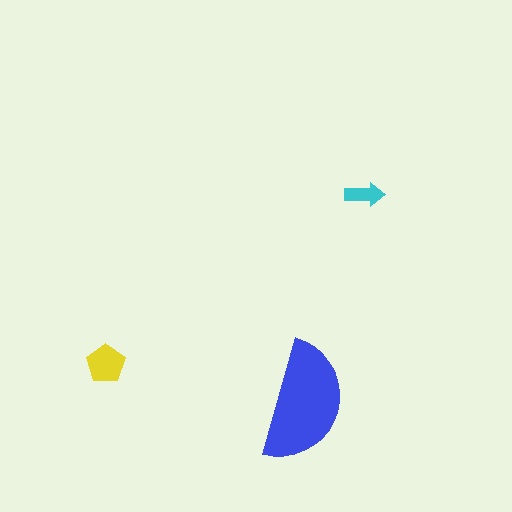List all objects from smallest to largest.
The cyan arrow, the yellow pentagon, the blue semicircle.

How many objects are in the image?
There are 3 objects in the image.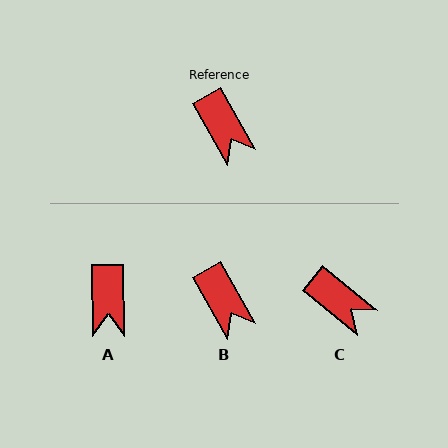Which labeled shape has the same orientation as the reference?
B.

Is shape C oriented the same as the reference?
No, it is off by about 21 degrees.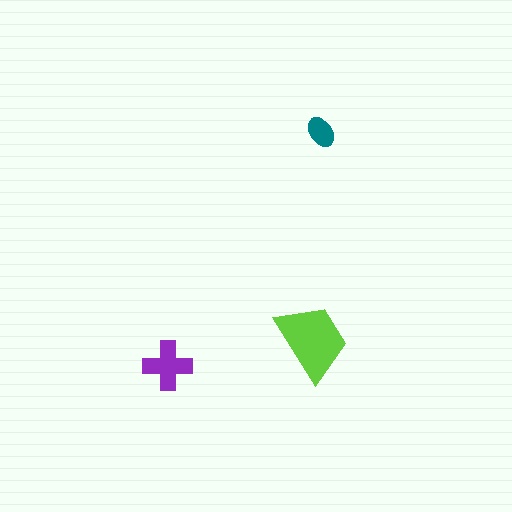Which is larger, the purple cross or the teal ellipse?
The purple cross.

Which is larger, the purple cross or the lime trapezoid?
The lime trapezoid.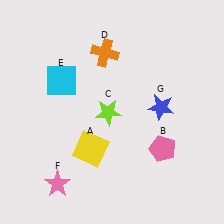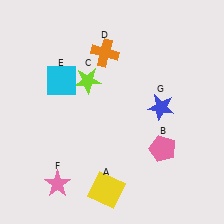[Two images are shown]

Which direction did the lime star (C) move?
The lime star (C) moved up.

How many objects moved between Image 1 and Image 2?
2 objects moved between the two images.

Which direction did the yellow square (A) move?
The yellow square (A) moved down.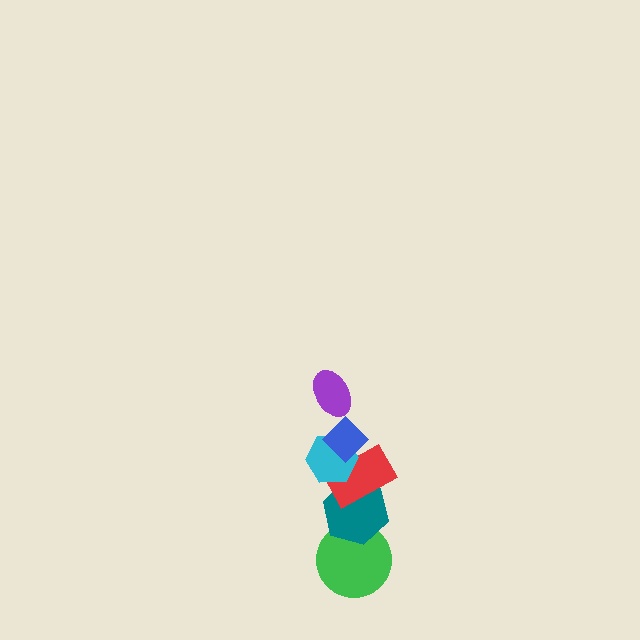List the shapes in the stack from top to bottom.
From top to bottom: the purple ellipse, the blue diamond, the cyan hexagon, the red rectangle, the teal hexagon, the green circle.